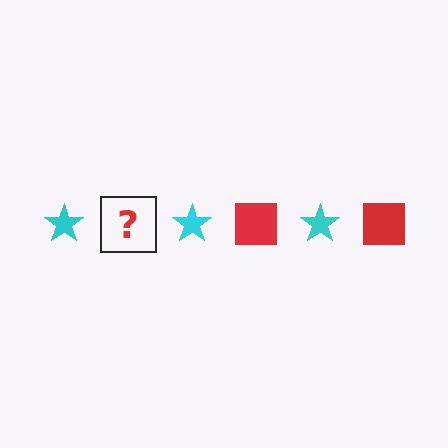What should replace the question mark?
The question mark should be replaced with a red square.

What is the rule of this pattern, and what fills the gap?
The rule is that the pattern alternates between cyan star and red square. The gap should be filled with a red square.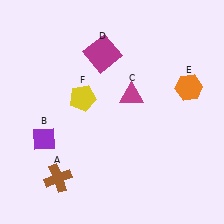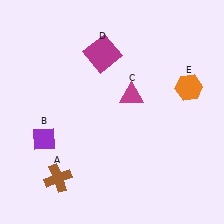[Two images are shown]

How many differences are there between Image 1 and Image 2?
There is 1 difference between the two images.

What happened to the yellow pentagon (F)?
The yellow pentagon (F) was removed in Image 2. It was in the top-left area of Image 1.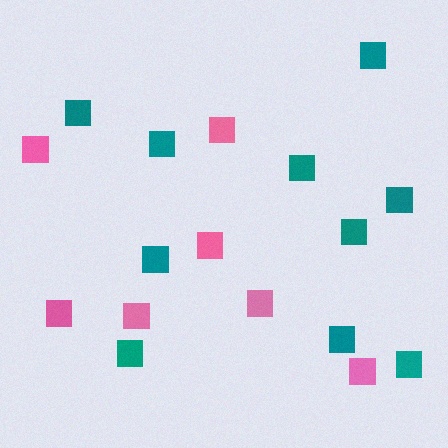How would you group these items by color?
There are 2 groups: one group of pink squares (7) and one group of teal squares (10).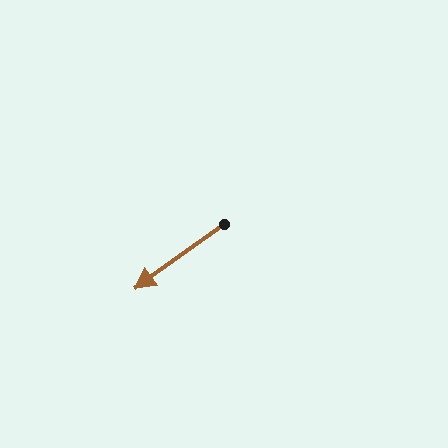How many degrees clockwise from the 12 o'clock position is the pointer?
Approximately 234 degrees.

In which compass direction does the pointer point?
Southwest.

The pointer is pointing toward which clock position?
Roughly 8 o'clock.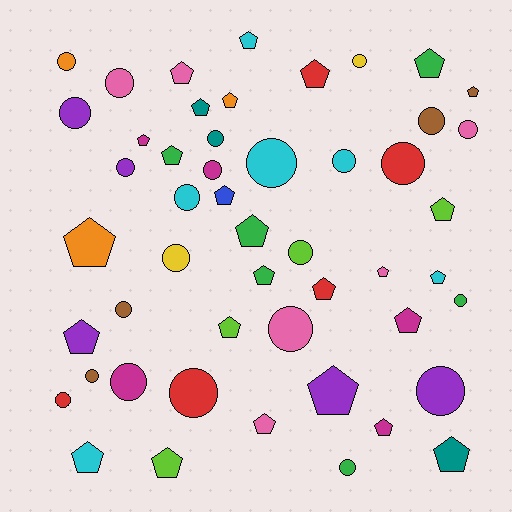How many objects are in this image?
There are 50 objects.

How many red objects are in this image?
There are 5 red objects.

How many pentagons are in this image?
There are 26 pentagons.